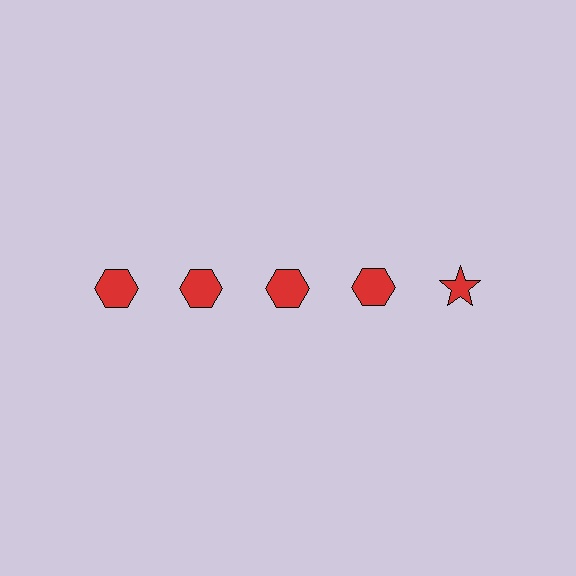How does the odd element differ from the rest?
It has a different shape: star instead of hexagon.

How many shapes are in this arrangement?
There are 5 shapes arranged in a grid pattern.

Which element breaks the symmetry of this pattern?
The red star in the top row, rightmost column breaks the symmetry. All other shapes are red hexagons.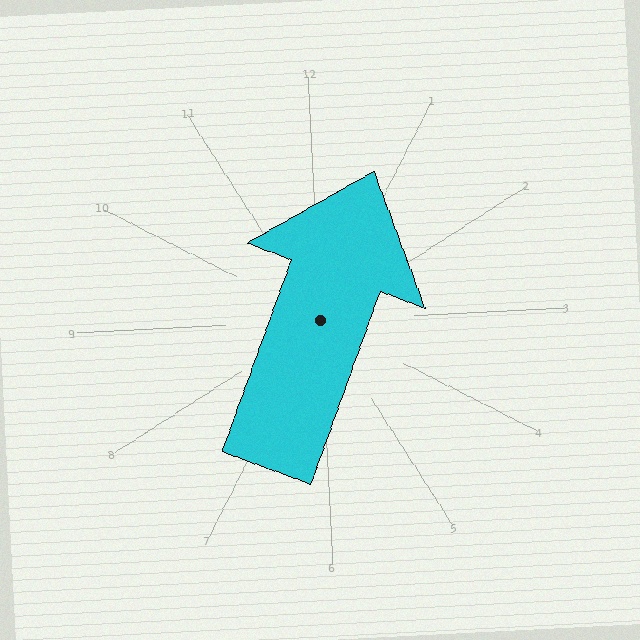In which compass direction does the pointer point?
Northeast.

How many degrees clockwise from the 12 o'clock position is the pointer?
Approximately 23 degrees.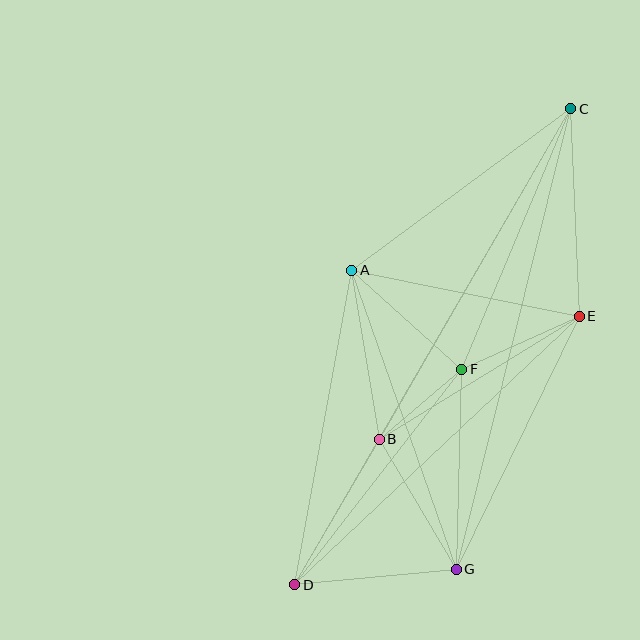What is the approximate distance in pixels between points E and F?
The distance between E and F is approximately 128 pixels.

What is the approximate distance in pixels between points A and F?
The distance between A and F is approximately 148 pixels.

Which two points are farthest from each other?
Points C and D are farthest from each other.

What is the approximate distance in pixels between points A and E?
The distance between A and E is approximately 232 pixels.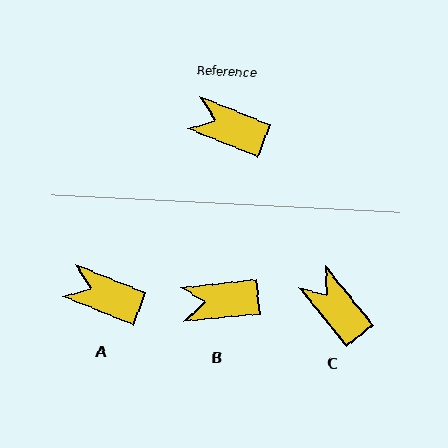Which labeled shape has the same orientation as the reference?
A.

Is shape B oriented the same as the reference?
No, it is off by about 27 degrees.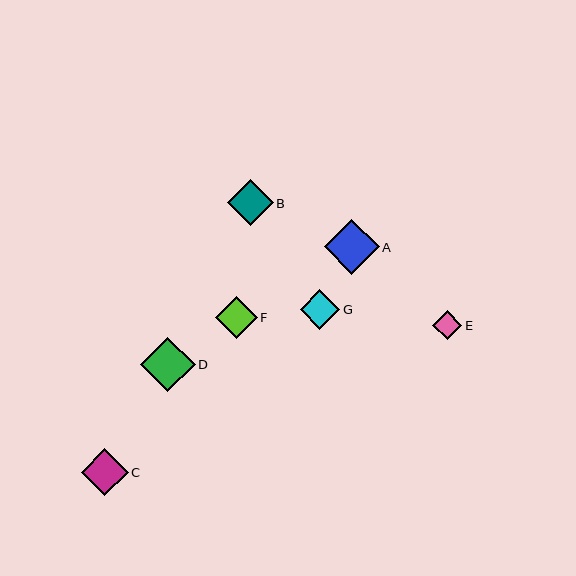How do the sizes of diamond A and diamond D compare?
Diamond A and diamond D are approximately the same size.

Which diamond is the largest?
Diamond A is the largest with a size of approximately 55 pixels.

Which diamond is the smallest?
Diamond E is the smallest with a size of approximately 29 pixels.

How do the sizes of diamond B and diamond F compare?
Diamond B and diamond F are approximately the same size.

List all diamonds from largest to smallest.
From largest to smallest: A, D, C, B, F, G, E.